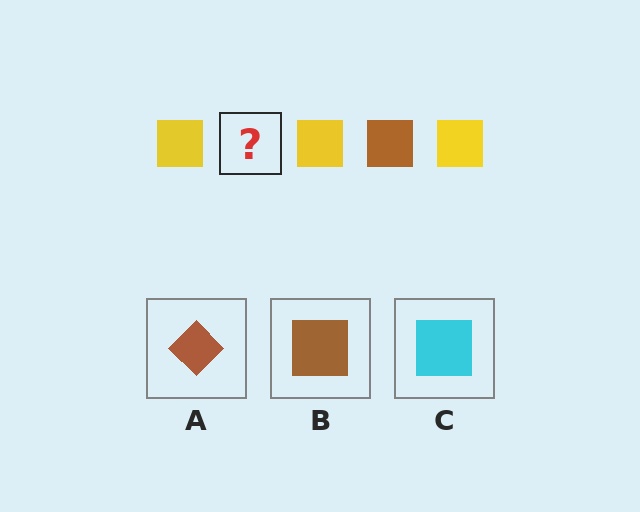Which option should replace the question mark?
Option B.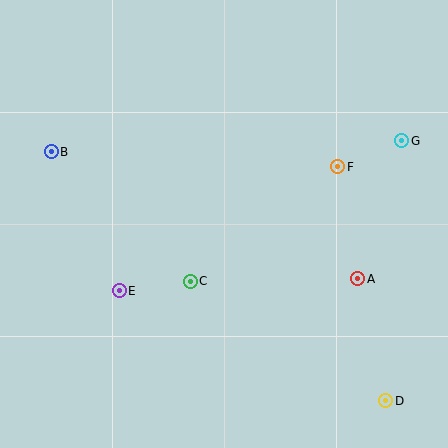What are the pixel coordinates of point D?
Point D is at (386, 401).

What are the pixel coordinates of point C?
Point C is at (190, 281).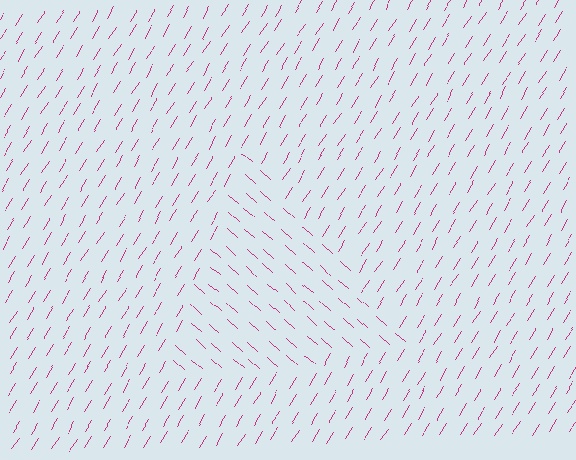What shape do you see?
I see a triangle.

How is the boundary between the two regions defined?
The boundary is defined purely by a change in line orientation (approximately 80 degrees difference). All lines are the same color and thickness.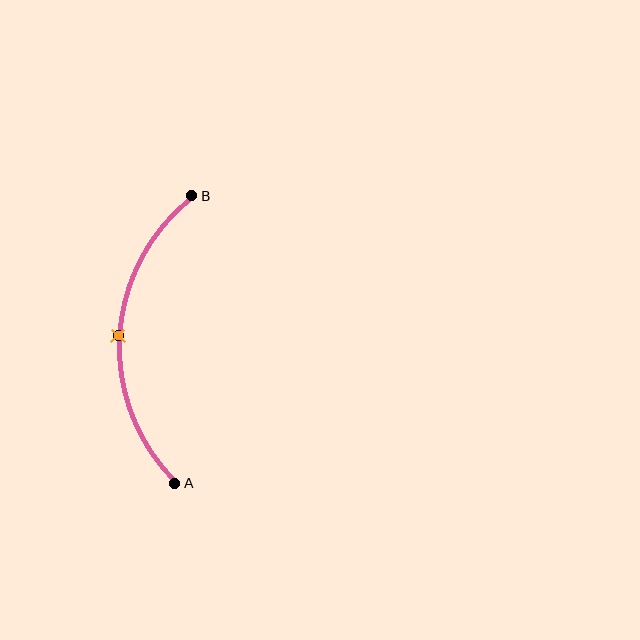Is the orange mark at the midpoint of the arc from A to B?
Yes. The orange mark lies on the arc at equal arc-length from both A and B — it is the arc midpoint.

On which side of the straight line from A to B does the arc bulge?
The arc bulges to the left of the straight line connecting A and B.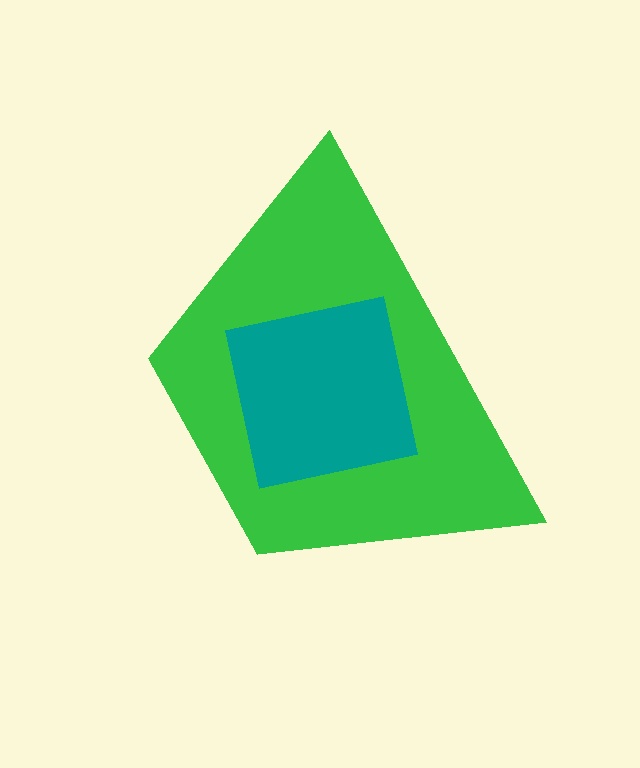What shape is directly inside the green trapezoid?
The teal square.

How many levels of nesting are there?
2.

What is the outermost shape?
The green trapezoid.